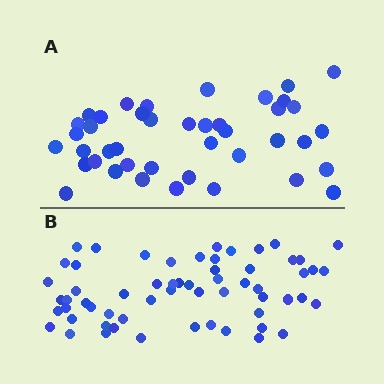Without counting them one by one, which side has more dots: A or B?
Region B (the bottom region) has more dots.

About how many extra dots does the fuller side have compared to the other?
Region B has approximately 20 more dots than region A.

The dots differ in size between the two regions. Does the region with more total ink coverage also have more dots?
No. Region A has more total ink coverage because its dots are larger, but region B actually contains more individual dots. Total area can be misleading — the number of items is what matters here.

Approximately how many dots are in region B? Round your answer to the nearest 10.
About 60 dots.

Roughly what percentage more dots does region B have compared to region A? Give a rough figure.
About 45% more.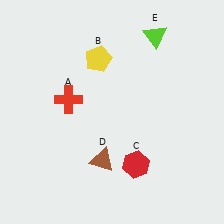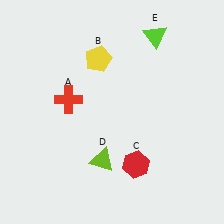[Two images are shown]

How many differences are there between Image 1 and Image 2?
There is 1 difference between the two images.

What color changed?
The triangle (D) changed from brown in Image 1 to lime in Image 2.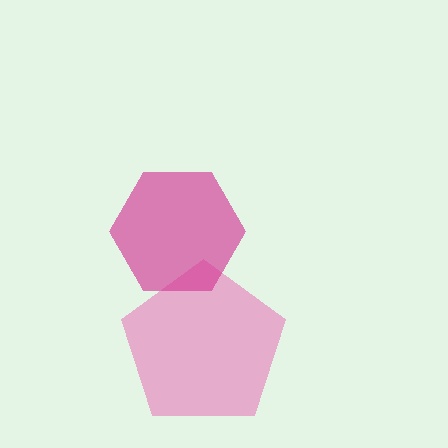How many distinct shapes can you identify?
There are 2 distinct shapes: a pink pentagon, a magenta hexagon.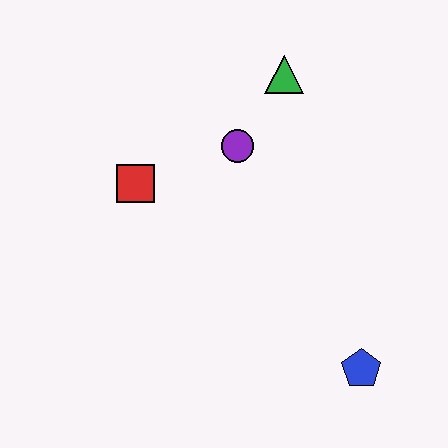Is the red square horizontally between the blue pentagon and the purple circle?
No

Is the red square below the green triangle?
Yes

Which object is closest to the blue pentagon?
The purple circle is closest to the blue pentagon.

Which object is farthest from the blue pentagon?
The green triangle is farthest from the blue pentagon.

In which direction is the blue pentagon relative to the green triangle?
The blue pentagon is below the green triangle.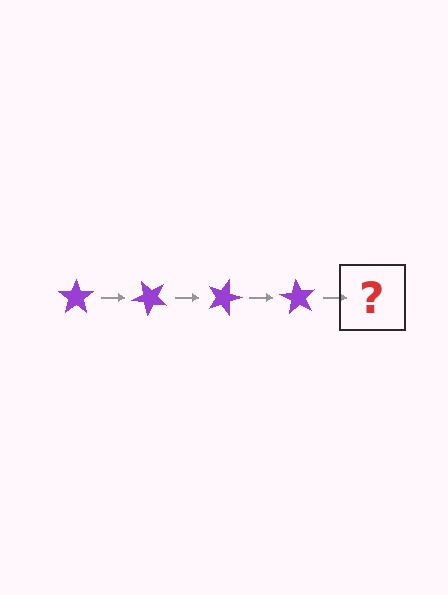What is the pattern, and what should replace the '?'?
The pattern is that the star rotates 45 degrees each step. The '?' should be a purple star rotated 180 degrees.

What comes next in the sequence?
The next element should be a purple star rotated 180 degrees.